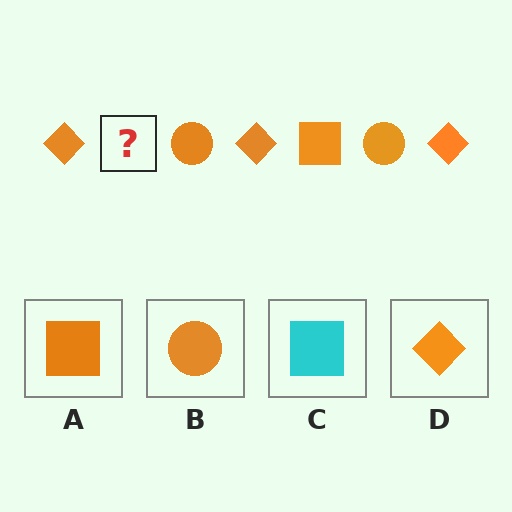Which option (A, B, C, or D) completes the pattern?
A.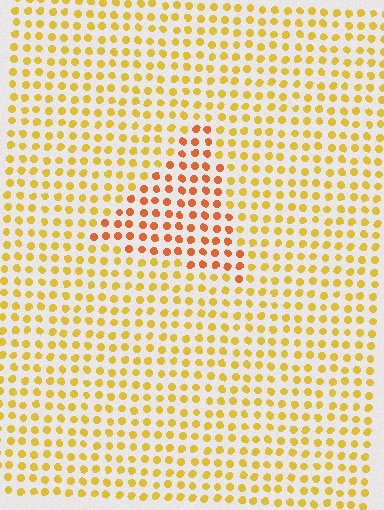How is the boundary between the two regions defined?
The boundary is defined purely by a slight shift in hue (about 32 degrees). Spacing, size, and orientation are identical on both sides.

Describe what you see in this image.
The image is filled with small yellow elements in a uniform arrangement. A triangle-shaped region is visible where the elements are tinted to a slightly different hue, forming a subtle color boundary.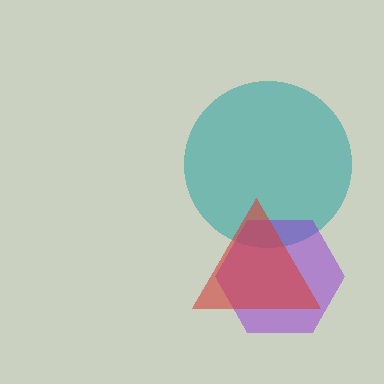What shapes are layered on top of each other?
The layered shapes are: a teal circle, a purple hexagon, a red triangle.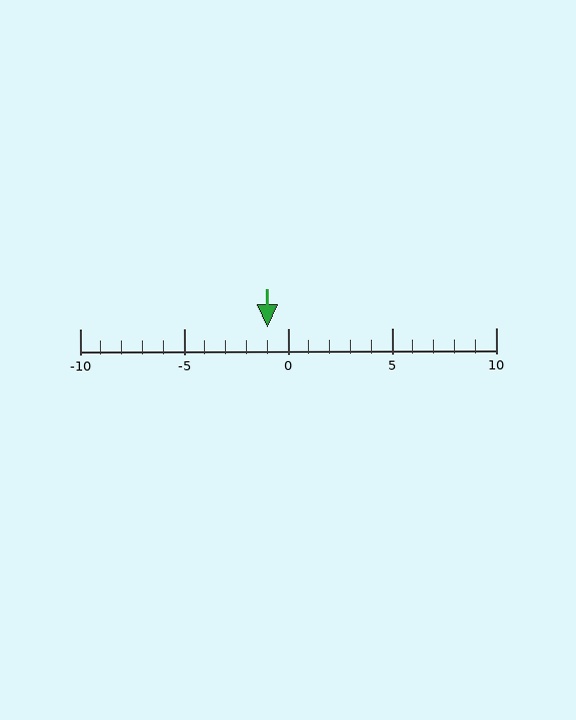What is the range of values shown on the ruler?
The ruler shows values from -10 to 10.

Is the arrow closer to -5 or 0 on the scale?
The arrow is closer to 0.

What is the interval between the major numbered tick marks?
The major tick marks are spaced 5 units apart.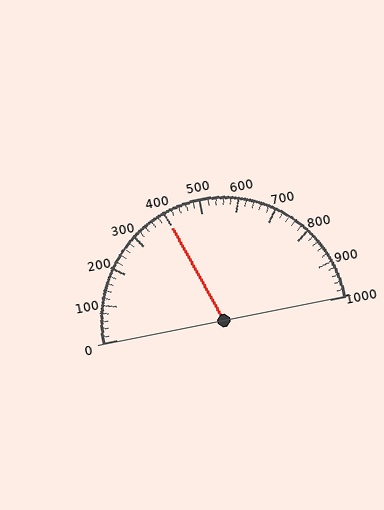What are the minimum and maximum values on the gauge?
The gauge ranges from 0 to 1000.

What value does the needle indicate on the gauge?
The needle indicates approximately 400.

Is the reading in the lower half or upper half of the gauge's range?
The reading is in the lower half of the range (0 to 1000).